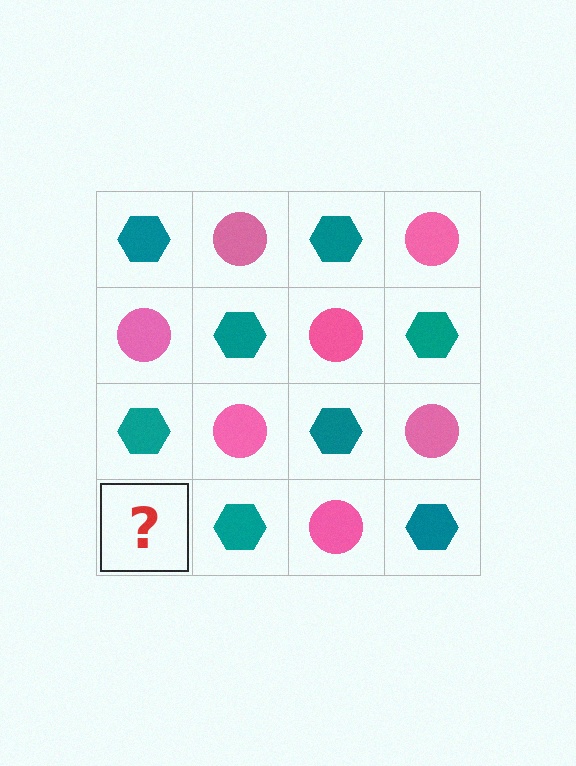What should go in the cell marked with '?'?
The missing cell should contain a pink circle.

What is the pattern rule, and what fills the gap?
The rule is that it alternates teal hexagon and pink circle in a checkerboard pattern. The gap should be filled with a pink circle.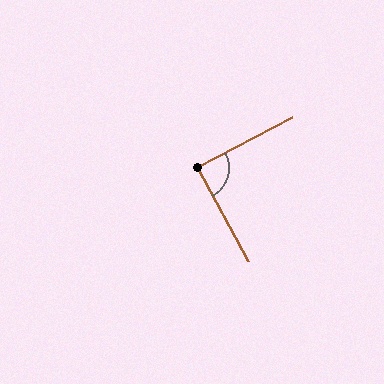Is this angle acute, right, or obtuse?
It is approximately a right angle.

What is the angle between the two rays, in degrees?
Approximately 89 degrees.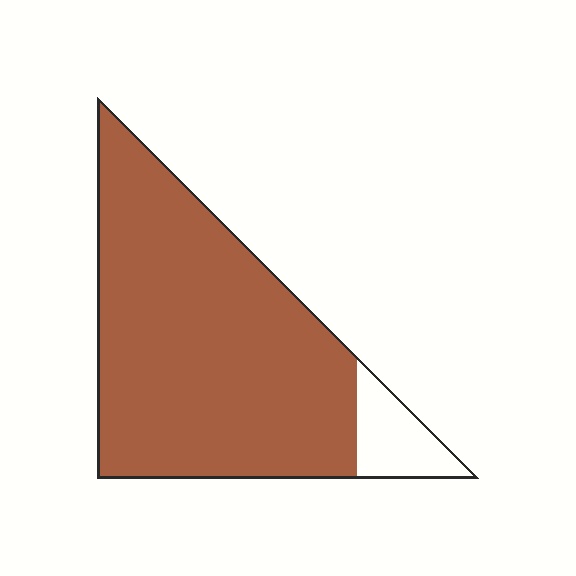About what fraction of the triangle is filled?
About nine tenths (9/10).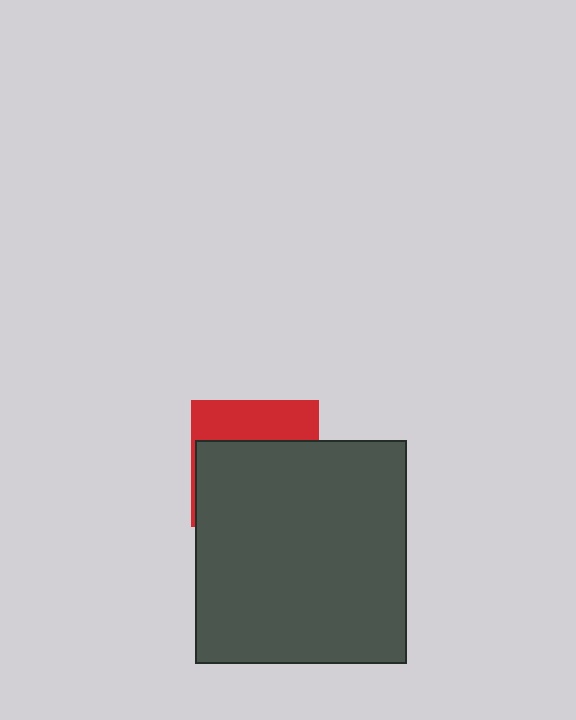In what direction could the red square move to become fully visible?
The red square could move up. That would shift it out from behind the dark gray rectangle entirely.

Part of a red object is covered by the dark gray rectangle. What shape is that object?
It is a square.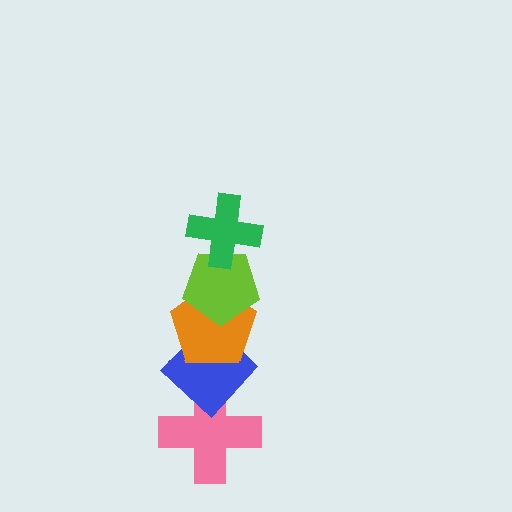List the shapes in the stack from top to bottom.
From top to bottom: the green cross, the lime pentagon, the orange pentagon, the blue diamond, the pink cross.